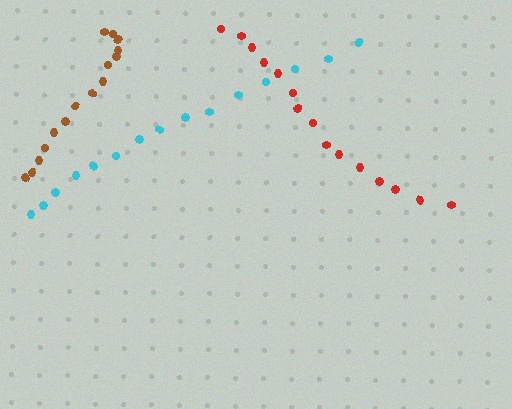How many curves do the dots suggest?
There are 3 distinct paths.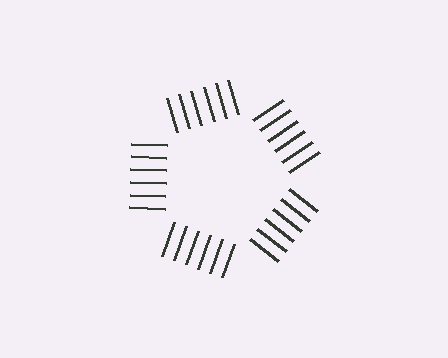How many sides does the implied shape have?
5 sides — the line-ends trace a pentagon.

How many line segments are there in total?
30 — 6 along each of the 5 edges.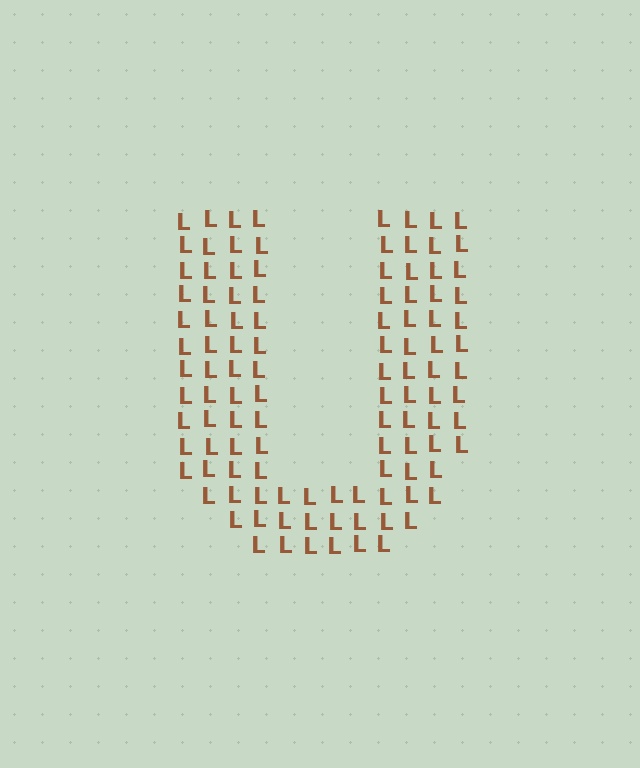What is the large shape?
The large shape is the letter U.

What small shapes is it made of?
It is made of small letter L's.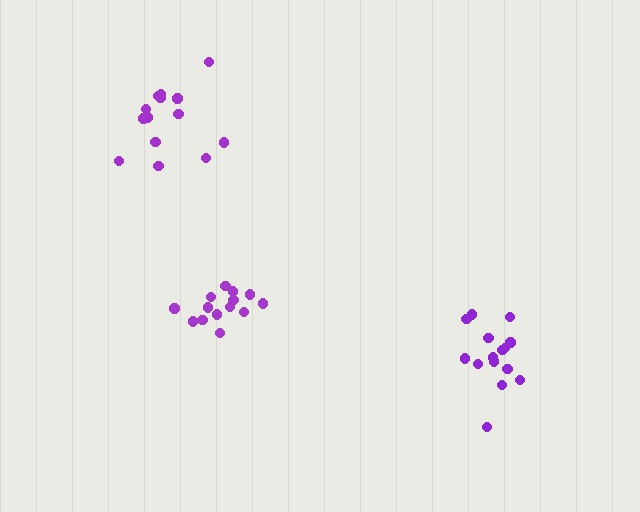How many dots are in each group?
Group 1: 14 dots, Group 2: 14 dots, Group 3: 15 dots (43 total).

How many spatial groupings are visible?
There are 3 spatial groupings.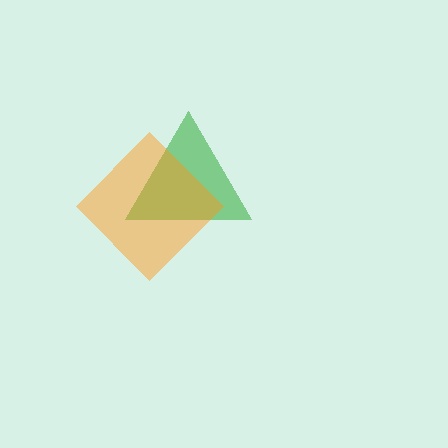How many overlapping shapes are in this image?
There are 2 overlapping shapes in the image.